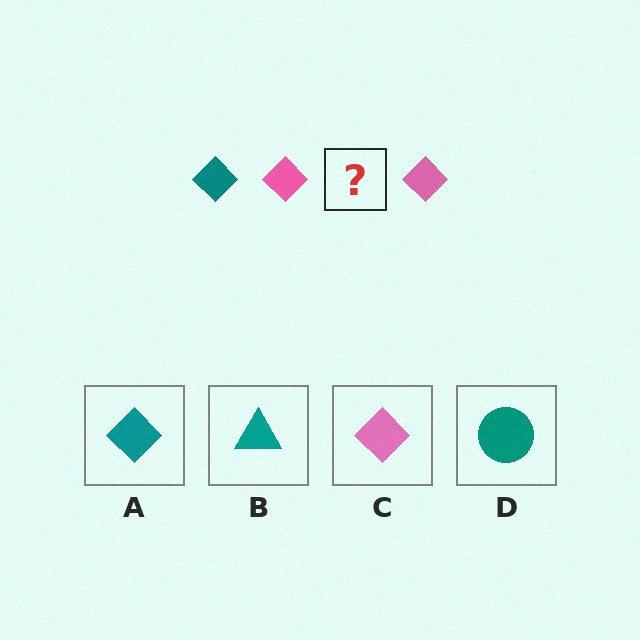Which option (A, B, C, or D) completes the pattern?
A.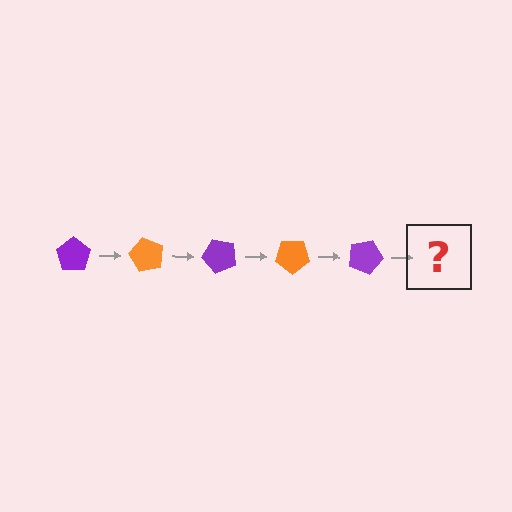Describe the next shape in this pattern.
It should be an orange pentagon, rotated 300 degrees from the start.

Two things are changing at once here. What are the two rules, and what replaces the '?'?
The two rules are that it rotates 60 degrees each step and the color cycles through purple and orange. The '?' should be an orange pentagon, rotated 300 degrees from the start.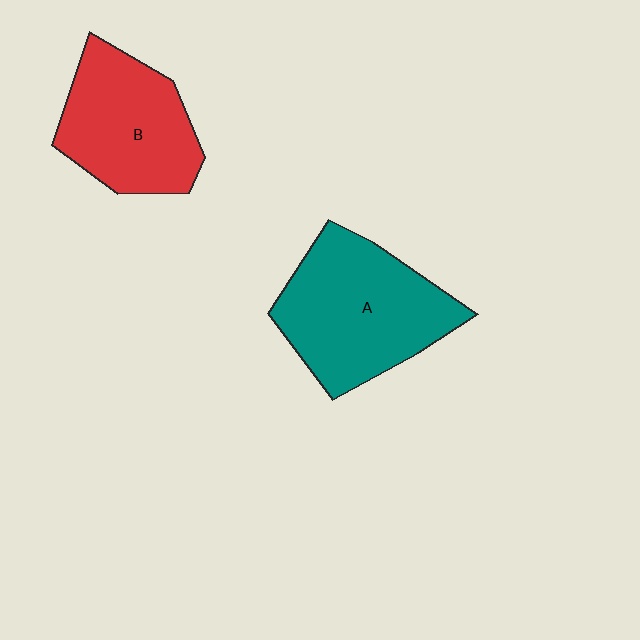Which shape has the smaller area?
Shape B (red).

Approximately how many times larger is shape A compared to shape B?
Approximately 1.2 times.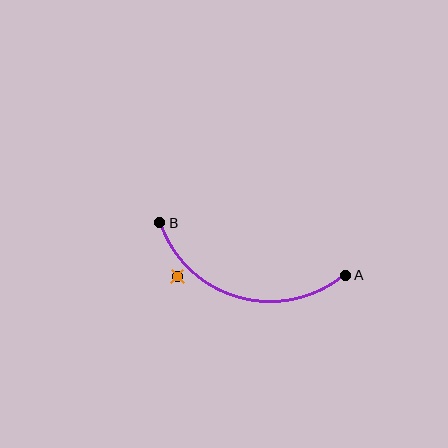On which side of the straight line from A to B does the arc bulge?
The arc bulges below the straight line connecting A and B.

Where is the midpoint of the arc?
The arc midpoint is the point on the curve farthest from the straight line joining A and B. It sits below that line.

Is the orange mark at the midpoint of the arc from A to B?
No — the orange mark does not lie on the arc at all. It sits slightly outside the curve.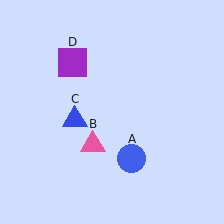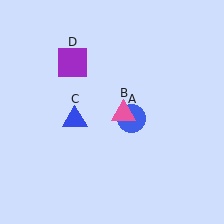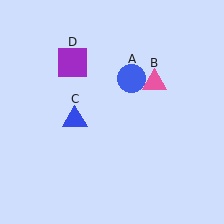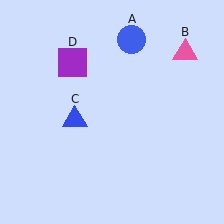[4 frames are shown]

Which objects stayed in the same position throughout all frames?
Blue triangle (object C) and purple square (object D) remained stationary.